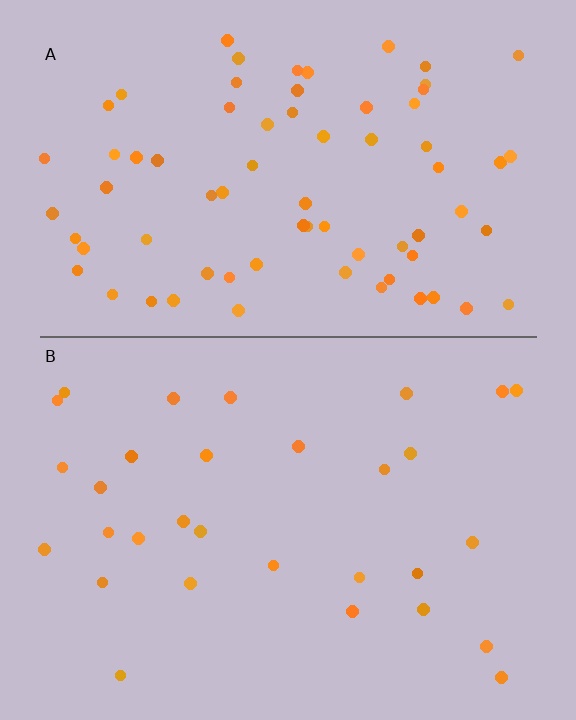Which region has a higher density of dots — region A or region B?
A (the top).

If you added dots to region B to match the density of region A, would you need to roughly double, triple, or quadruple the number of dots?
Approximately double.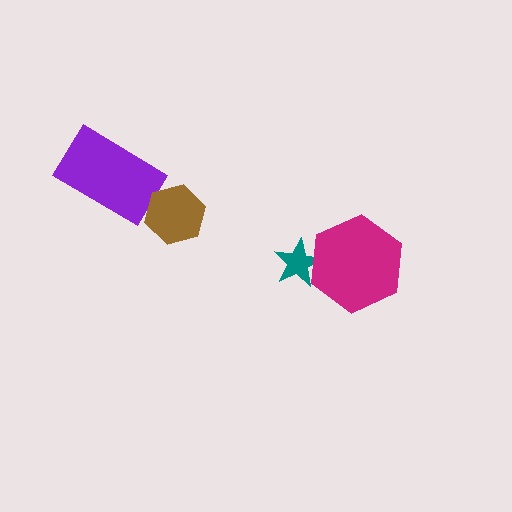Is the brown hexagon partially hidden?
No, no other shape covers it.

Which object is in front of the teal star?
The magenta hexagon is in front of the teal star.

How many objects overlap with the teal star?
1 object overlaps with the teal star.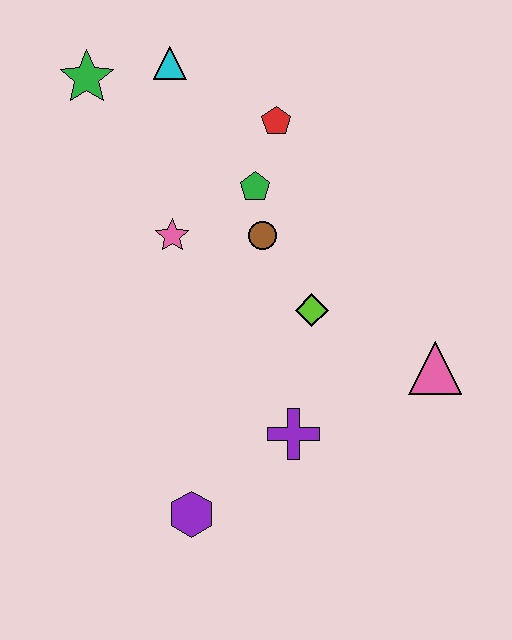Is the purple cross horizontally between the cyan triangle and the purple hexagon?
No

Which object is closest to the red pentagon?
The green pentagon is closest to the red pentagon.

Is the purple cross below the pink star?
Yes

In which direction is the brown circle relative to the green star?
The brown circle is to the right of the green star.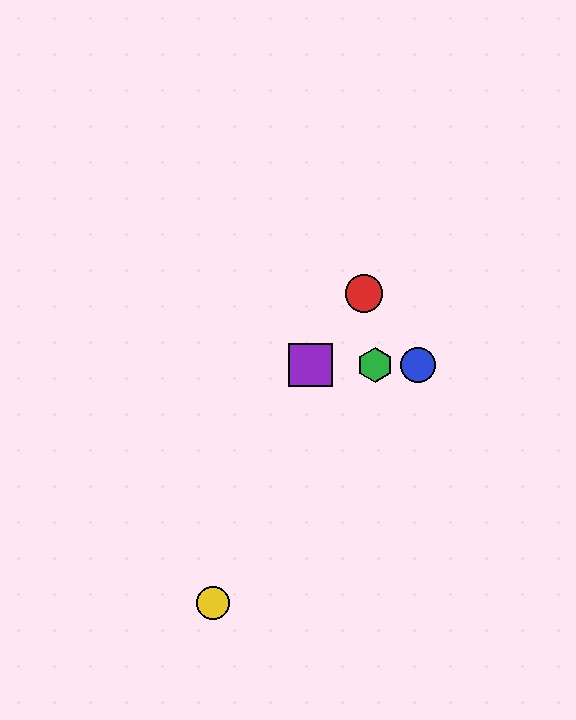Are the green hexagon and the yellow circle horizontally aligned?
No, the green hexagon is at y≈365 and the yellow circle is at y≈603.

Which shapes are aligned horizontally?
The blue circle, the green hexagon, the purple square are aligned horizontally.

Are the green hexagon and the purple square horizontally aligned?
Yes, both are at y≈365.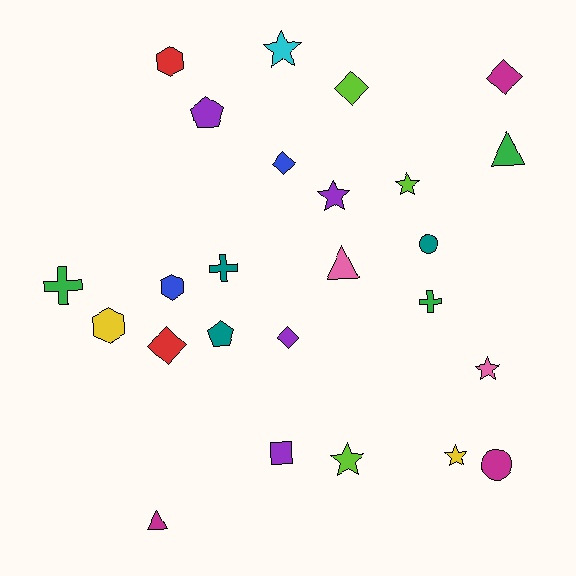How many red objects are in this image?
There are 2 red objects.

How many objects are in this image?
There are 25 objects.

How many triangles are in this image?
There are 3 triangles.